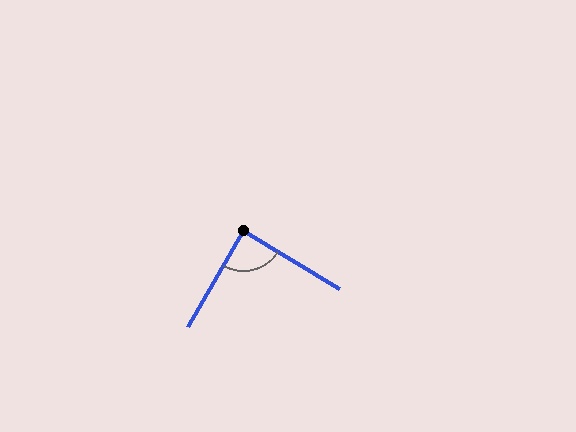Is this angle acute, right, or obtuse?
It is approximately a right angle.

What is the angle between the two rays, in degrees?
Approximately 88 degrees.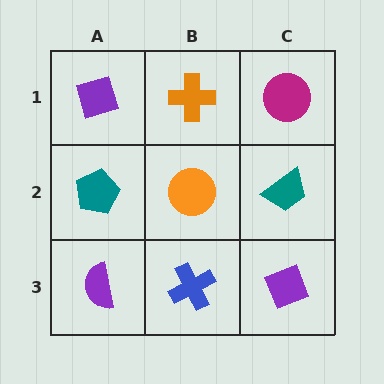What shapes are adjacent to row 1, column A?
A teal pentagon (row 2, column A), an orange cross (row 1, column B).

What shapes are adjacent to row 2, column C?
A magenta circle (row 1, column C), a purple diamond (row 3, column C), an orange circle (row 2, column B).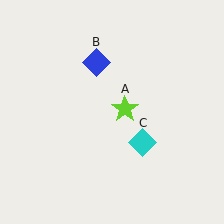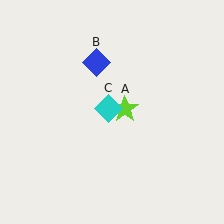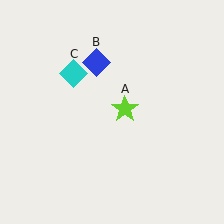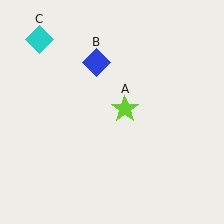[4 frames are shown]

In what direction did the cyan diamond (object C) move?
The cyan diamond (object C) moved up and to the left.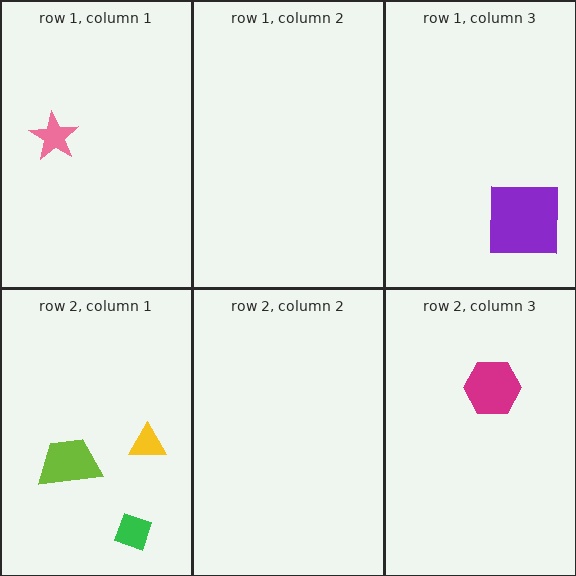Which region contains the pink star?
The row 1, column 1 region.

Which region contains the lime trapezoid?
The row 2, column 1 region.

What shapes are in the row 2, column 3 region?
The magenta hexagon.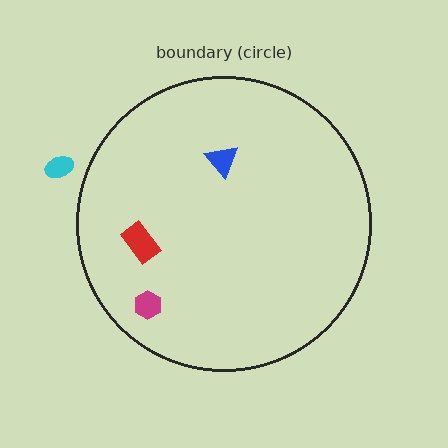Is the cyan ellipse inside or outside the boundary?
Outside.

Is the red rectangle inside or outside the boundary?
Inside.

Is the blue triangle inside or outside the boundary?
Inside.